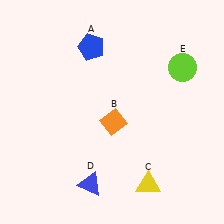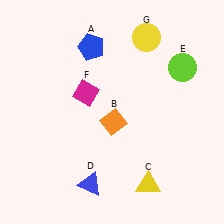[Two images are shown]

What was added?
A magenta diamond (F), a yellow circle (G) were added in Image 2.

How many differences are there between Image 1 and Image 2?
There are 2 differences between the two images.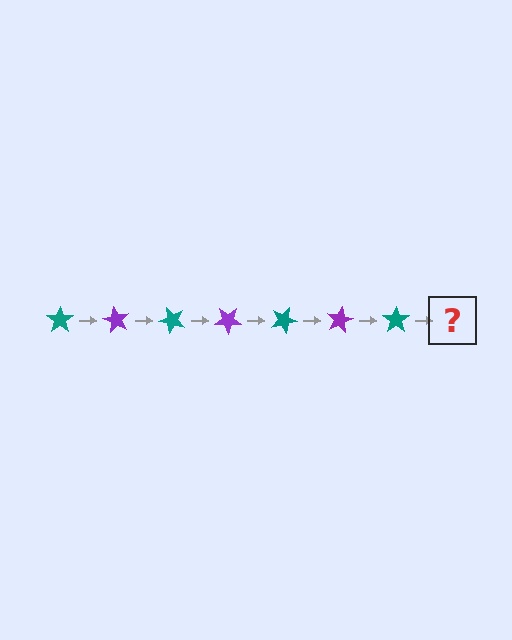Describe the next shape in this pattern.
It should be a purple star, rotated 420 degrees from the start.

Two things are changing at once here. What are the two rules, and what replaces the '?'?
The two rules are that it rotates 60 degrees each step and the color cycles through teal and purple. The '?' should be a purple star, rotated 420 degrees from the start.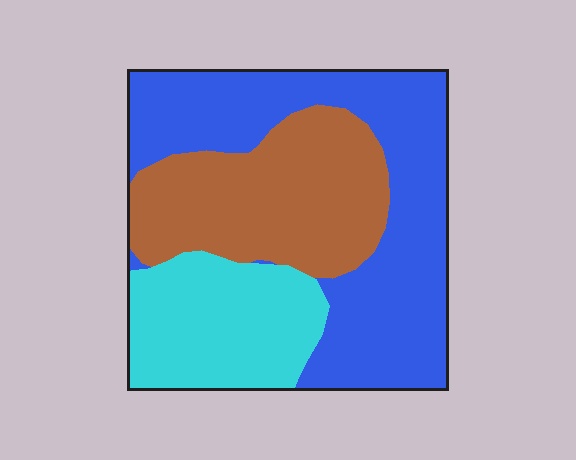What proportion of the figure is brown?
Brown takes up about one third (1/3) of the figure.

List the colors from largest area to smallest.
From largest to smallest: blue, brown, cyan.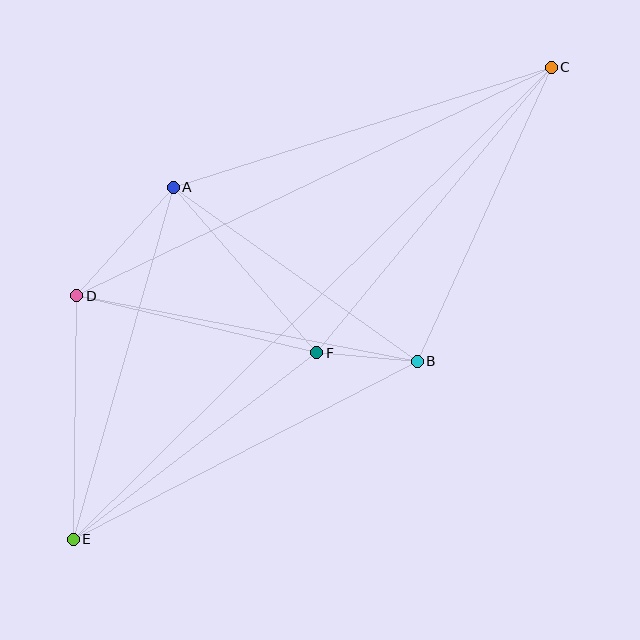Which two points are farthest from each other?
Points C and E are farthest from each other.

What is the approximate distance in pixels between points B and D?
The distance between B and D is approximately 347 pixels.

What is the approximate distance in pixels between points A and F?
The distance between A and F is approximately 219 pixels.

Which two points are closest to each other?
Points B and F are closest to each other.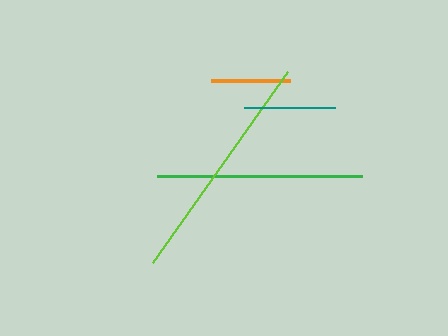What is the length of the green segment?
The green segment is approximately 205 pixels long.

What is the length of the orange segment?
The orange segment is approximately 79 pixels long.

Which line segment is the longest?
The lime line is the longest at approximately 234 pixels.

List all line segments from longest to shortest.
From longest to shortest: lime, green, teal, orange.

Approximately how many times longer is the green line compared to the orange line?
The green line is approximately 2.6 times the length of the orange line.